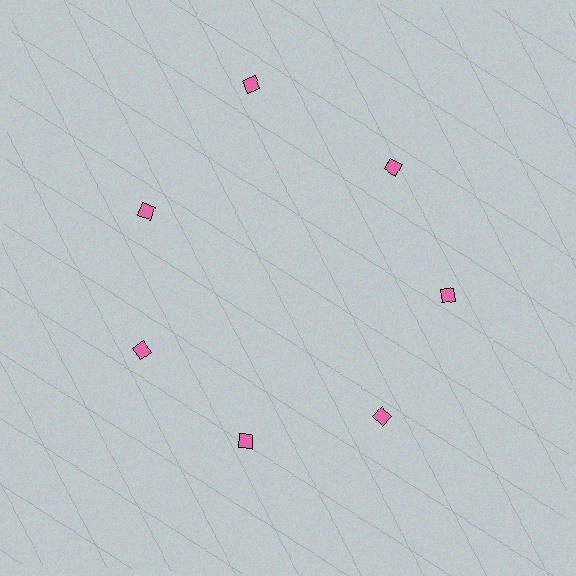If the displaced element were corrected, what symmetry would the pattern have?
It would have 7-fold rotational symmetry — the pattern would map onto itself every 51 degrees.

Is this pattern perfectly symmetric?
No. The 7 pink diamonds are arranged in a ring, but one element near the 12 o'clock position is pushed outward from the center, breaking the 7-fold rotational symmetry.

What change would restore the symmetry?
The symmetry would be restored by moving it inward, back onto the ring so that all 7 diamonds sit at equal angles and equal distance from the center.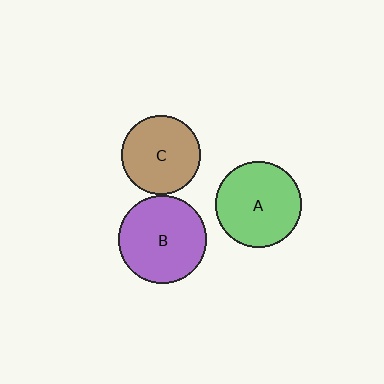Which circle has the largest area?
Circle B (purple).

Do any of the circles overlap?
No, none of the circles overlap.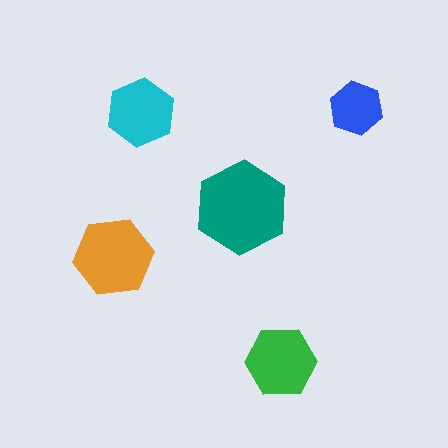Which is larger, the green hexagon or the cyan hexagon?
The green one.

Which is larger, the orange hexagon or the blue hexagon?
The orange one.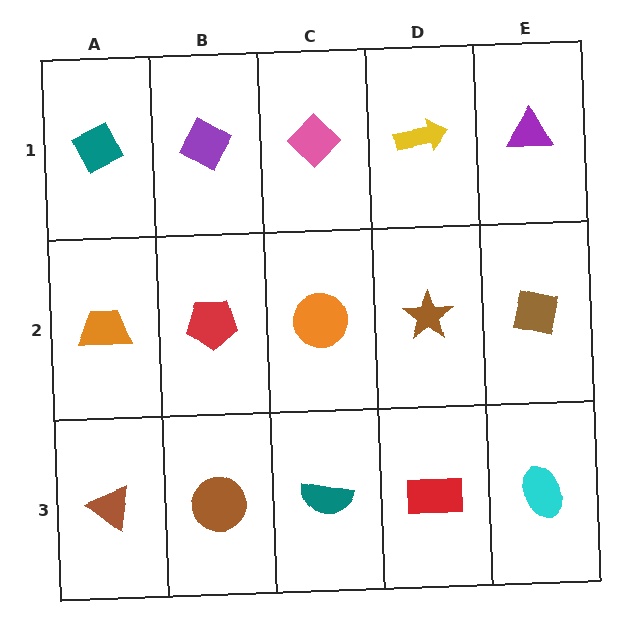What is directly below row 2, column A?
A brown triangle.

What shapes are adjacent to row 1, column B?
A red pentagon (row 2, column B), a teal diamond (row 1, column A), a pink diamond (row 1, column C).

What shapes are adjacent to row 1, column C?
An orange circle (row 2, column C), a purple diamond (row 1, column B), a yellow arrow (row 1, column D).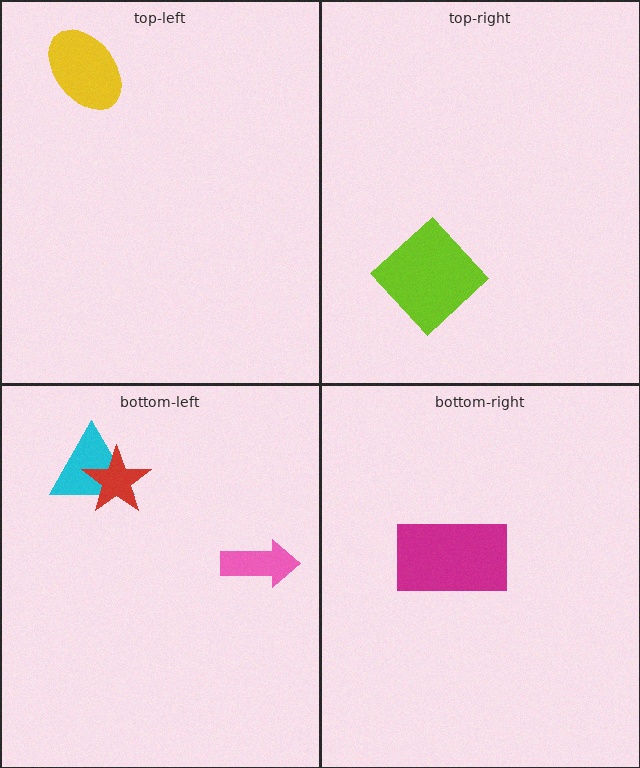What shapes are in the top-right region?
The lime diamond.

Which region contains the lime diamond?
The top-right region.